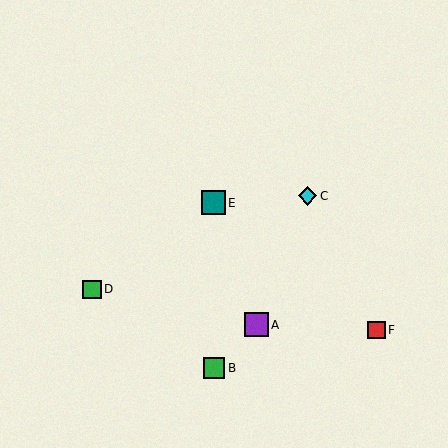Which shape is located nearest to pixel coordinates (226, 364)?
The green square (labeled B) at (214, 368) is nearest to that location.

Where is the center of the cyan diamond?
The center of the cyan diamond is at (307, 196).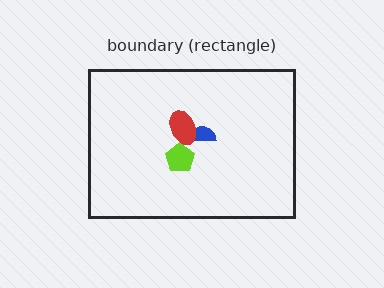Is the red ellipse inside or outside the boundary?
Inside.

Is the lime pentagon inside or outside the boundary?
Inside.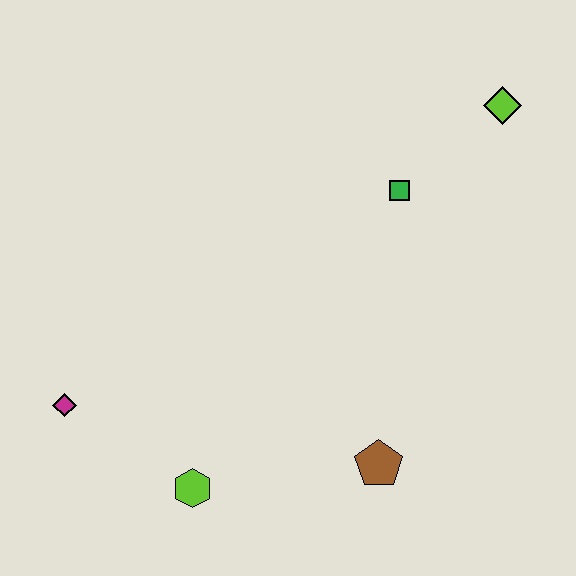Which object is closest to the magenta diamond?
The lime hexagon is closest to the magenta diamond.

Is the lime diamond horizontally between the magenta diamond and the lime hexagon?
No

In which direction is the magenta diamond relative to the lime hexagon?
The magenta diamond is to the left of the lime hexagon.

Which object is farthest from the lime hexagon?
The lime diamond is farthest from the lime hexagon.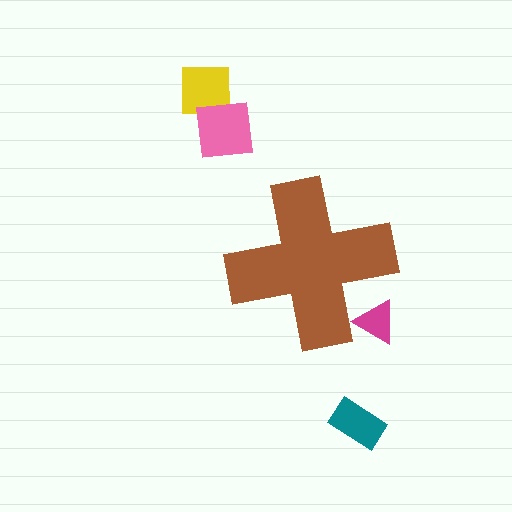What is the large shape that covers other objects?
A brown cross.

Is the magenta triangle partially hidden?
Yes, the magenta triangle is partially hidden behind the brown cross.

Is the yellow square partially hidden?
No, the yellow square is fully visible.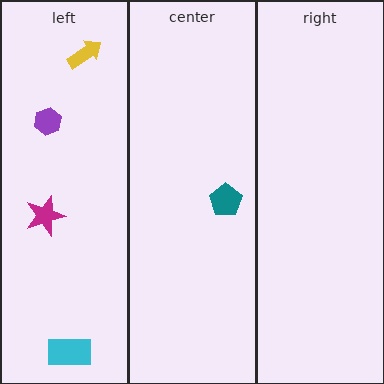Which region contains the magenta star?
The left region.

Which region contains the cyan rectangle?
The left region.